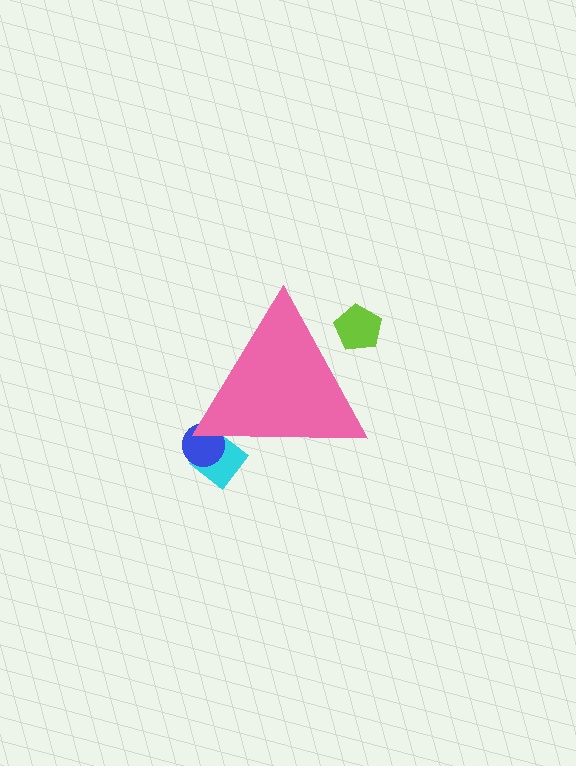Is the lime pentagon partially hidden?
Yes, the lime pentagon is partially hidden behind the pink triangle.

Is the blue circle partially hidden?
Yes, the blue circle is partially hidden behind the pink triangle.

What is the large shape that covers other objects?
A pink triangle.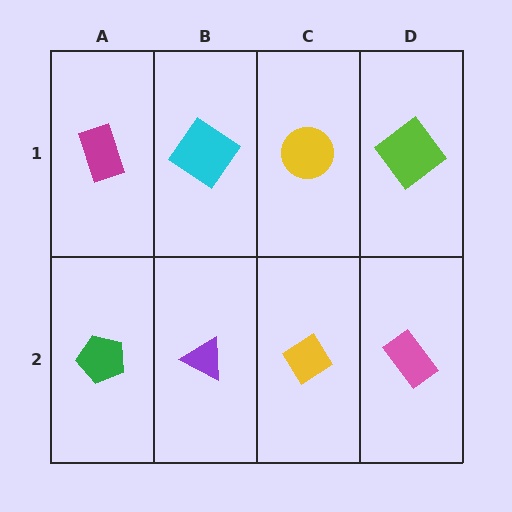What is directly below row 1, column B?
A purple triangle.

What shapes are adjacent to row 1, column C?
A yellow diamond (row 2, column C), a cyan diamond (row 1, column B), a lime diamond (row 1, column D).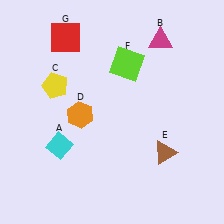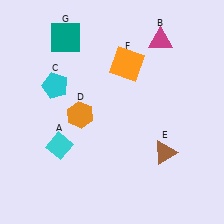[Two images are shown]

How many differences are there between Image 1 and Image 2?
There are 3 differences between the two images.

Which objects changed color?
C changed from yellow to cyan. F changed from lime to orange. G changed from red to teal.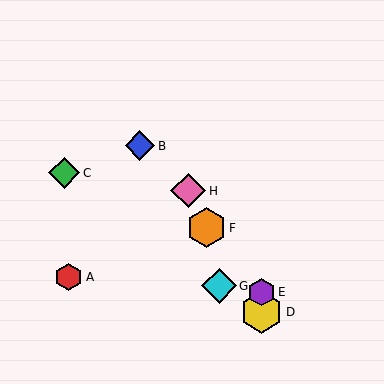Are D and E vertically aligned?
Yes, both are at x≈262.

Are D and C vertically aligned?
No, D is at x≈262 and C is at x≈64.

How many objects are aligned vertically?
2 objects (D, E) are aligned vertically.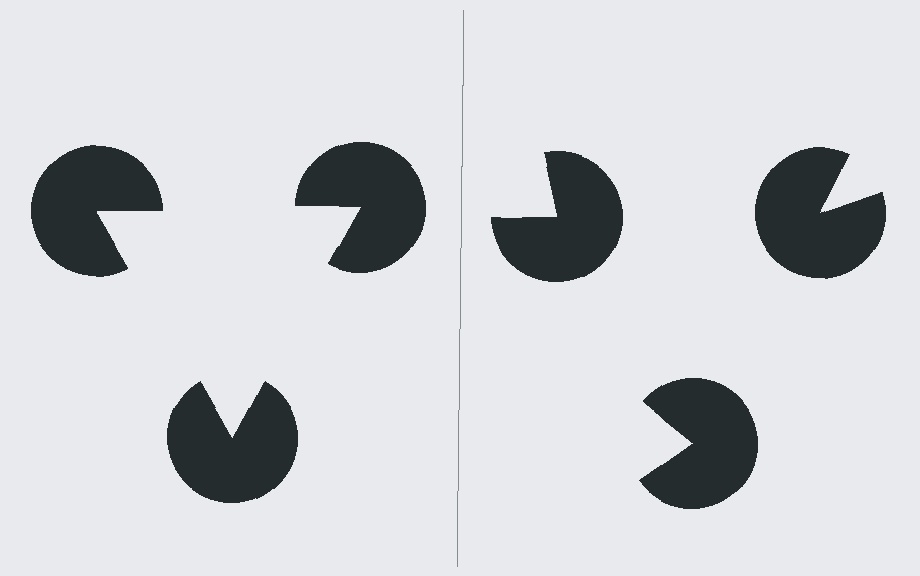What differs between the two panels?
The pac-man discs are positioned identically on both sides; only the wedge orientations differ. On the left they align to a triangle; on the right they are misaligned.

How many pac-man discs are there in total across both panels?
6 — 3 on each side.